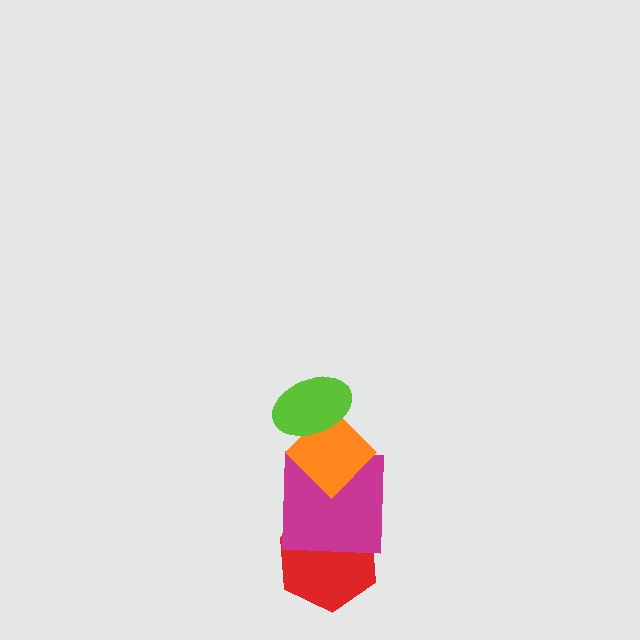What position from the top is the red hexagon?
The red hexagon is 4th from the top.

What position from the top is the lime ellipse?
The lime ellipse is 1st from the top.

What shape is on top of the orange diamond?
The lime ellipse is on top of the orange diamond.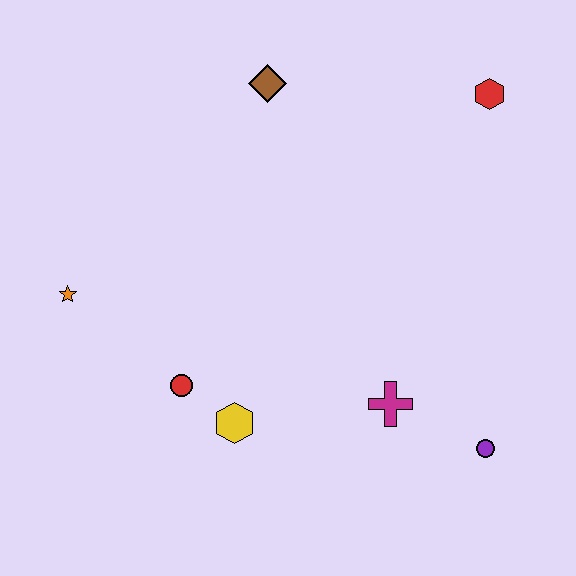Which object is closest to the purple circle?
The magenta cross is closest to the purple circle.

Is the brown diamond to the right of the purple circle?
No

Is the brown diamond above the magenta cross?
Yes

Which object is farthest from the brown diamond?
The purple circle is farthest from the brown diamond.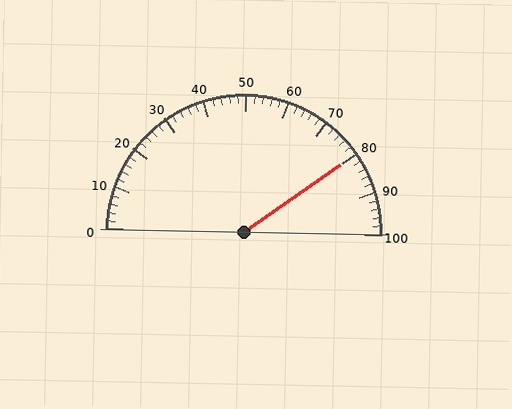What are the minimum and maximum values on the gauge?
The gauge ranges from 0 to 100.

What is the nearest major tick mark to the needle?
The nearest major tick mark is 80.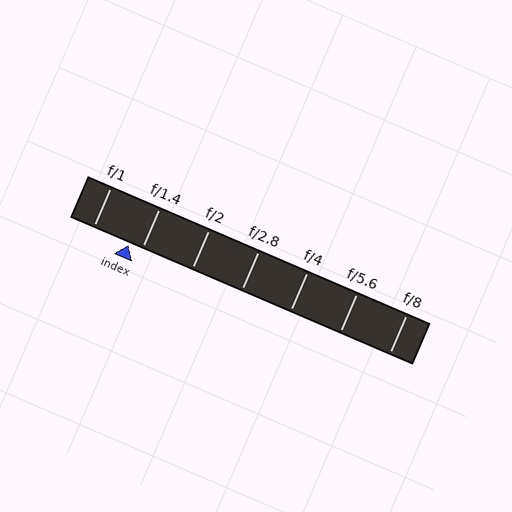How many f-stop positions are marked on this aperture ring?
There are 7 f-stop positions marked.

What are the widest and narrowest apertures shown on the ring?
The widest aperture shown is f/1 and the narrowest is f/8.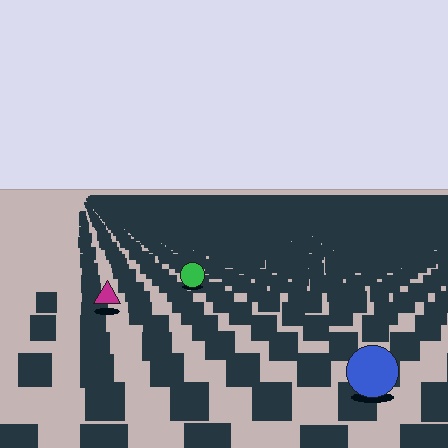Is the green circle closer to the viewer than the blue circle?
No. The blue circle is closer — you can tell from the texture gradient: the ground texture is coarser near it.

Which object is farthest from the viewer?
The green circle is farthest from the viewer. It appears smaller and the ground texture around it is denser.